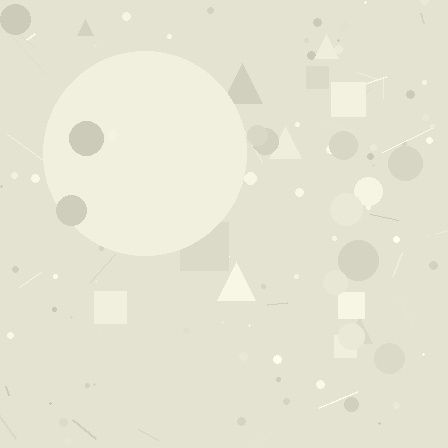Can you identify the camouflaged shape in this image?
The camouflaged shape is a circle.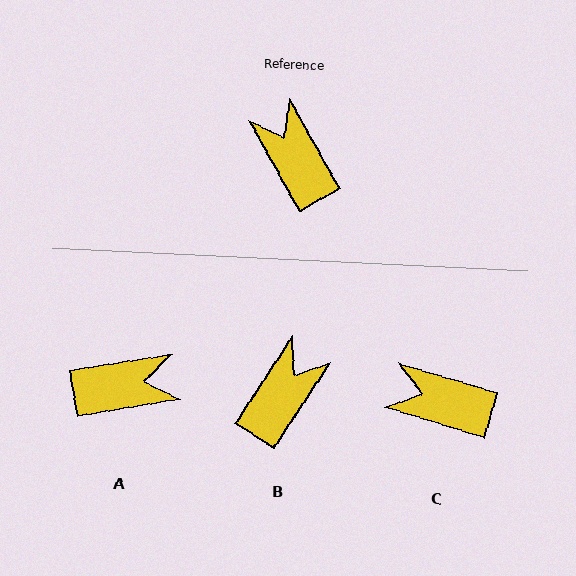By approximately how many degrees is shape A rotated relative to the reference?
Approximately 110 degrees clockwise.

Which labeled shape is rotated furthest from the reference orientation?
A, about 110 degrees away.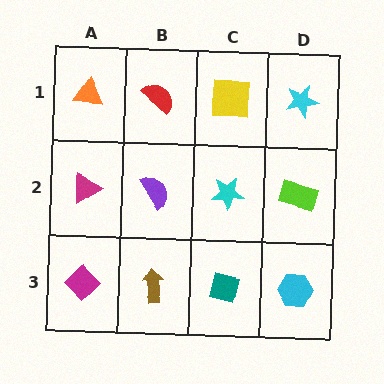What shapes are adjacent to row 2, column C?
A yellow square (row 1, column C), a teal square (row 3, column C), a purple semicircle (row 2, column B), a lime rectangle (row 2, column D).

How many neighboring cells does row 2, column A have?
3.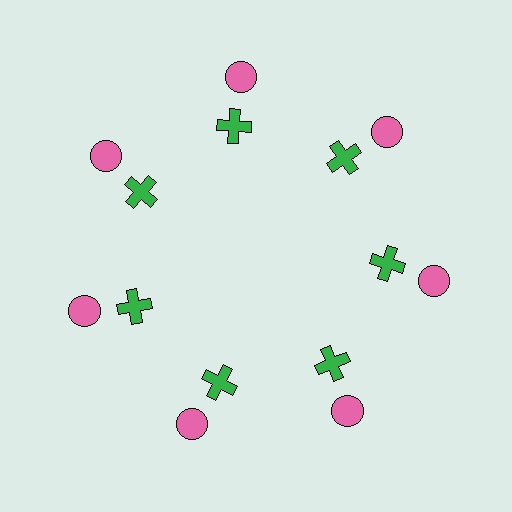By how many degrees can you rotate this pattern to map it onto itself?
The pattern maps onto itself every 51 degrees of rotation.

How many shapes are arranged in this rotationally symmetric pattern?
There are 14 shapes, arranged in 7 groups of 2.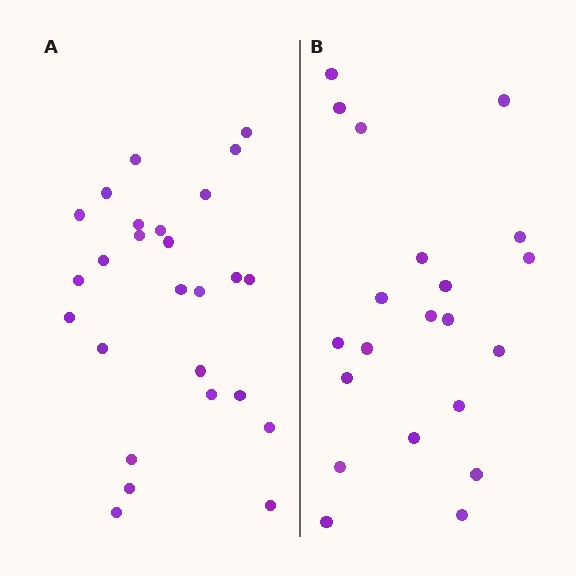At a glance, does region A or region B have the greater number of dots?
Region A (the left region) has more dots.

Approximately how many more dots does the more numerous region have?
Region A has about 5 more dots than region B.